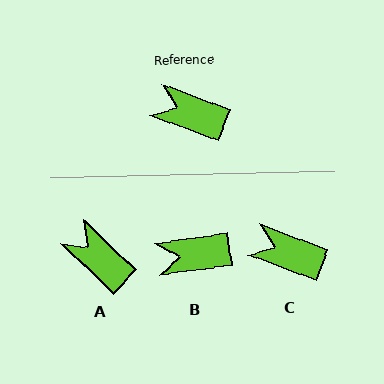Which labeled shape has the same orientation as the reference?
C.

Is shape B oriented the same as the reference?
No, it is off by about 28 degrees.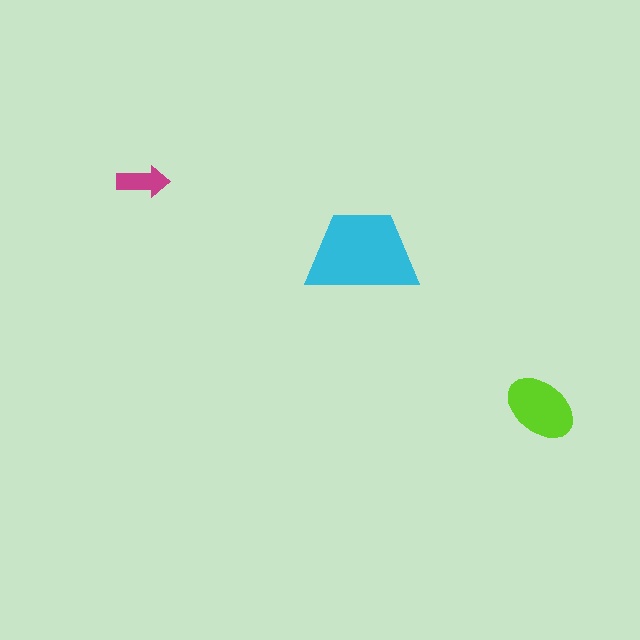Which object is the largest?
The cyan trapezoid.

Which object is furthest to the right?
The lime ellipse is rightmost.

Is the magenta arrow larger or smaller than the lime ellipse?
Smaller.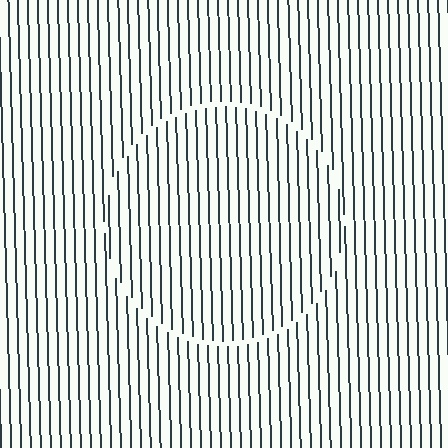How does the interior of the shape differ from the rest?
The interior of the shape contains the same grating, shifted by half a period — the contour is defined by the phase discontinuity where line-ends from the inner and outer gratings abut.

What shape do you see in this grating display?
An illusory circle. The interior of the shape contains the same grating, shifted by half a period — the contour is defined by the phase discontinuity where line-ends from the inner and outer gratings abut.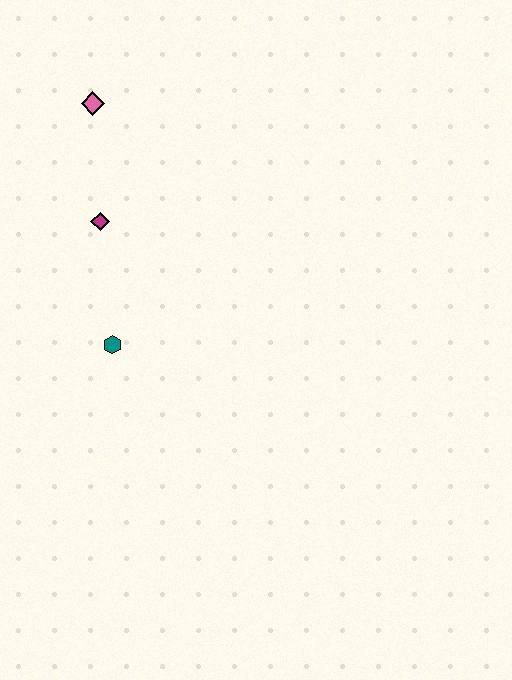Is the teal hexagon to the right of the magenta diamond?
Yes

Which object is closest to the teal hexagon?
The magenta diamond is closest to the teal hexagon.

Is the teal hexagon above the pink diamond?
No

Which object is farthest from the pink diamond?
The teal hexagon is farthest from the pink diamond.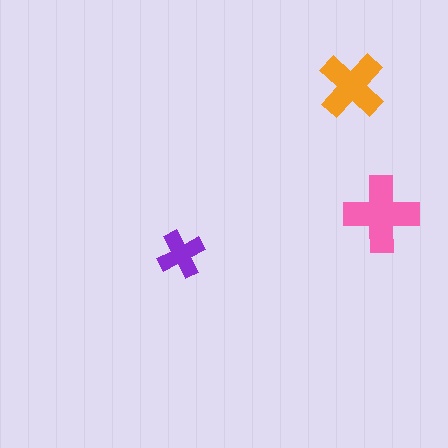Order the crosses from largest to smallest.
the pink one, the orange one, the purple one.